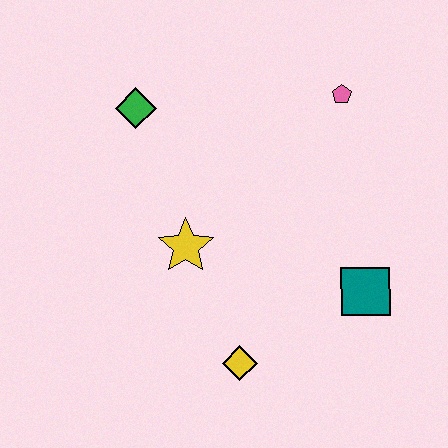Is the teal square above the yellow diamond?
Yes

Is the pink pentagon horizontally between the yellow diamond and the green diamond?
No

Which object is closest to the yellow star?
The yellow diamond is closest to the yellow star.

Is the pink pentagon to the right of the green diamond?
Yes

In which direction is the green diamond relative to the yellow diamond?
The green diamond is above the yellow diamond.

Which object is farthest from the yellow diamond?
The pink pentagon is farthest from the yellow diamond.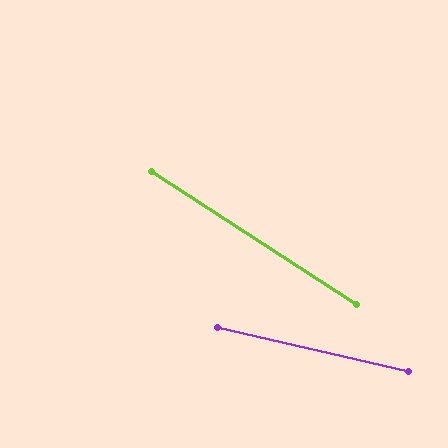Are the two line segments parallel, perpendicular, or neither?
Neither parallel nor perpendicular — they differ by about 20°.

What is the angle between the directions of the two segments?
Approximately 20 degrees.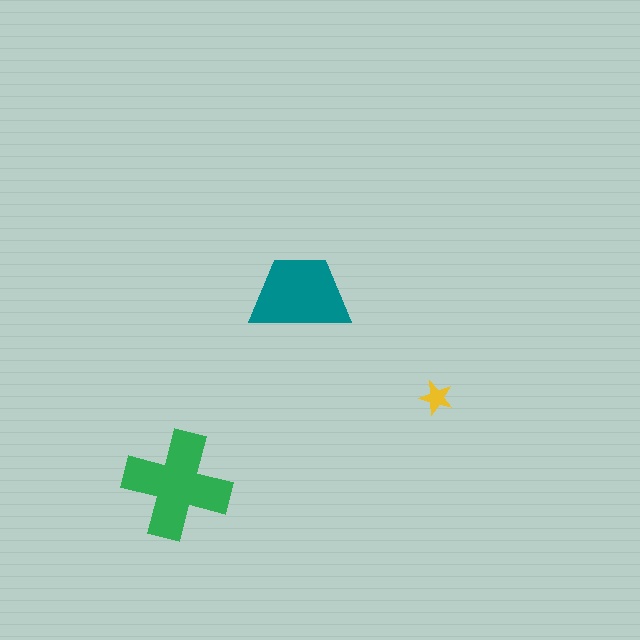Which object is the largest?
The green cross.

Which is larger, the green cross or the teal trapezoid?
The green cross.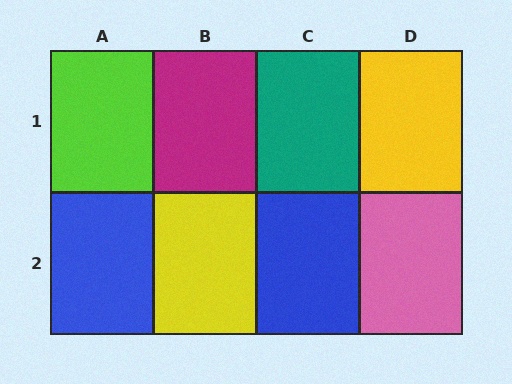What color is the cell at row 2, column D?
Pink.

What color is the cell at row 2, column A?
Blue.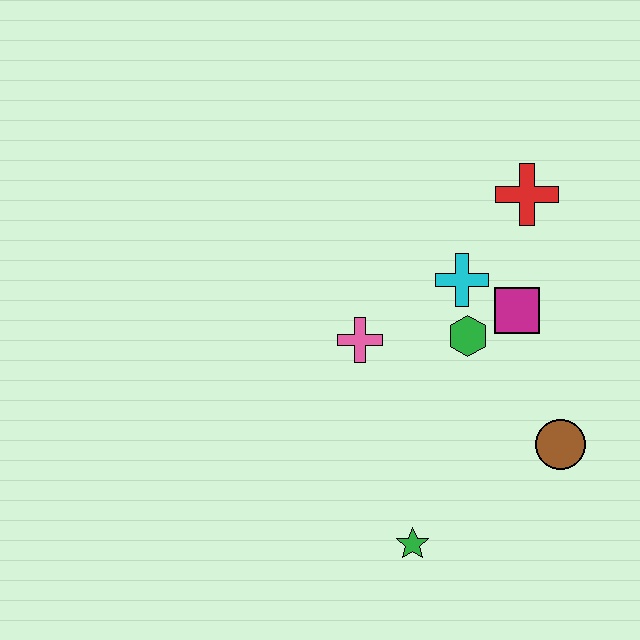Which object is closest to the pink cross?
The green hexagon is closest to the pink cross.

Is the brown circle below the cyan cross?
Yes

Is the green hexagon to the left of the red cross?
Yes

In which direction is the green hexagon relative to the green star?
The green hexagon is above the green star.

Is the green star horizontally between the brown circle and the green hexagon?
No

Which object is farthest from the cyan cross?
The green star is farthest from the cyan cross.